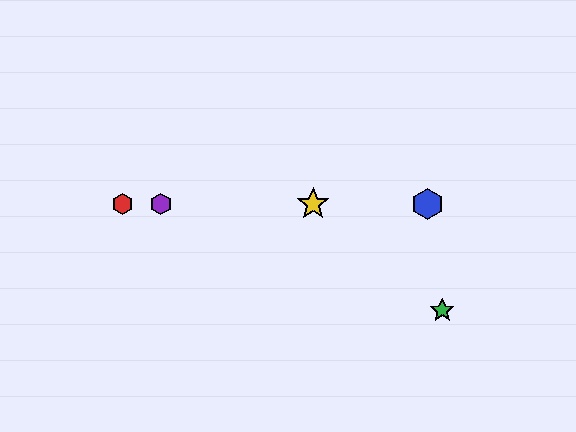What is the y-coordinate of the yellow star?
The yellow star is at y≈204.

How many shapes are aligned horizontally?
4 shapes (the red hexagon, the blue hexagon, the yellow star, the purple hexagon) are aligned horizontally.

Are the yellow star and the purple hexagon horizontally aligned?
Yes, both are at y≈204.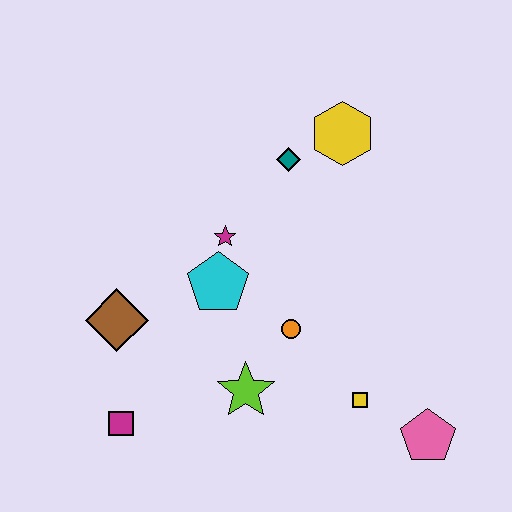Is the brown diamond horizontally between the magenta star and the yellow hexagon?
No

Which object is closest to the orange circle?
The lime star is closest to the orange circle.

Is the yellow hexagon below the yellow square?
No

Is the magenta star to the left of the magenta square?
No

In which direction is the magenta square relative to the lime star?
The magenta square is to the left of the lime star.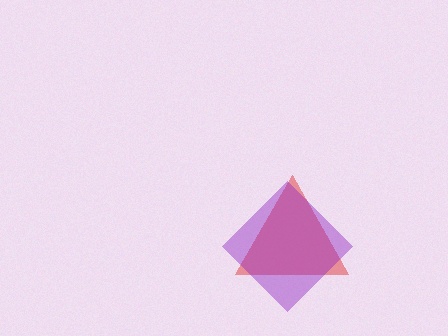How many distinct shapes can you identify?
There are 2 distinct shapes: a red triangle, a purple diamond.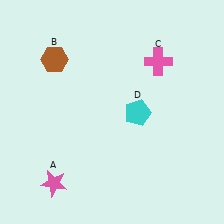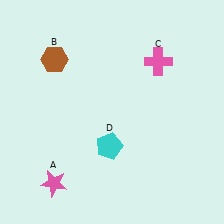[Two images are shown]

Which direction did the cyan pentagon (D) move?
The cyan pentagon (D) moved down.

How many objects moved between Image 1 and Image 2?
1 object moved between the two images.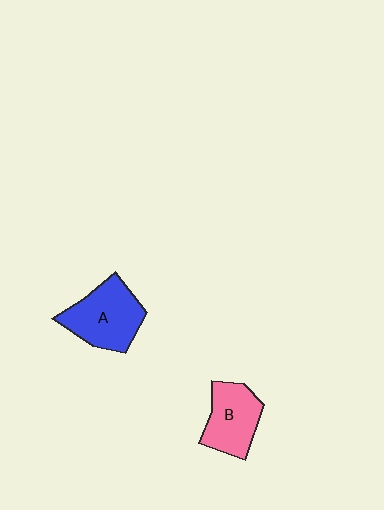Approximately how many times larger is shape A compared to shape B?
Approximately 1.2 times.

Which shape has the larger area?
Shape A (blue).